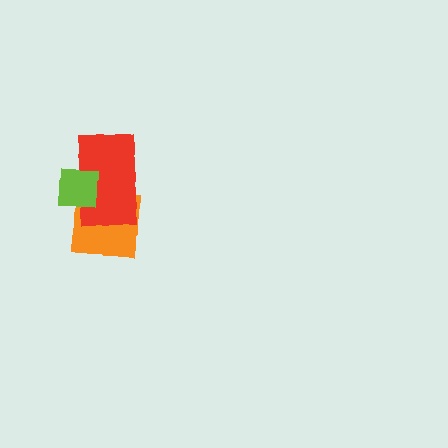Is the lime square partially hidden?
No, no other shape covers it.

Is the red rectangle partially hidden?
Yes, it is partially covered by another shape.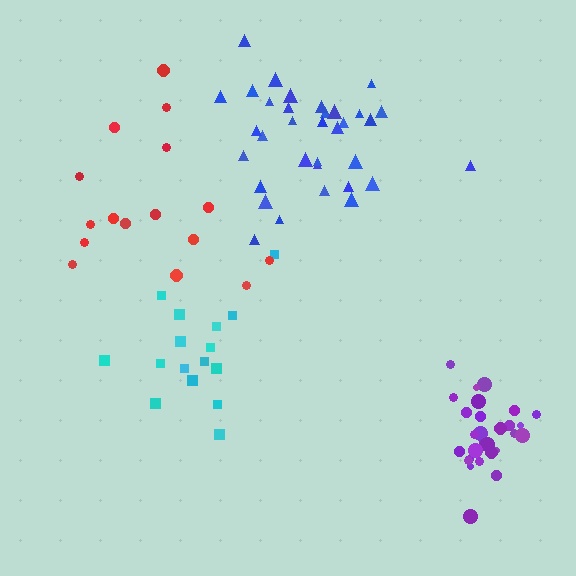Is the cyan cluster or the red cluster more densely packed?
Cyan.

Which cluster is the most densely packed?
Purple.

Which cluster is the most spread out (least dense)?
Red.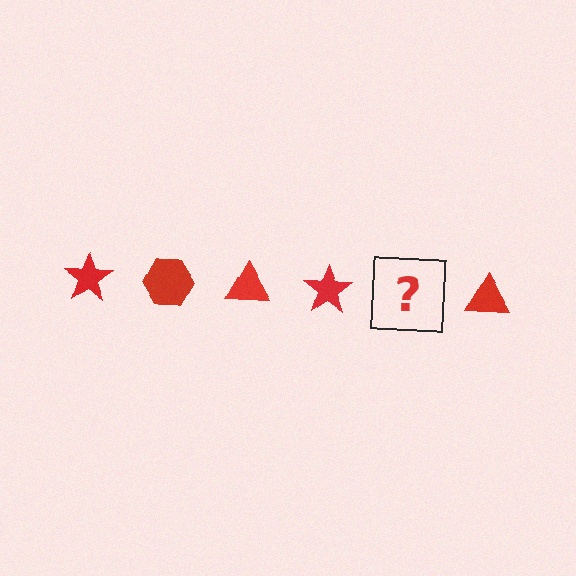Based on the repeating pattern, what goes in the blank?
The blank should be a red hexagon.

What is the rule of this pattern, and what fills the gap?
The rule is that the pattern cycles through star, hexagon, triangle shapes in red. The gap should be filled with a red hexagon.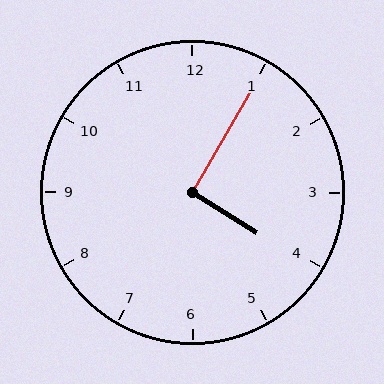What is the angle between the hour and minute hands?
Approximately 92 degrees.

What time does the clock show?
4:05.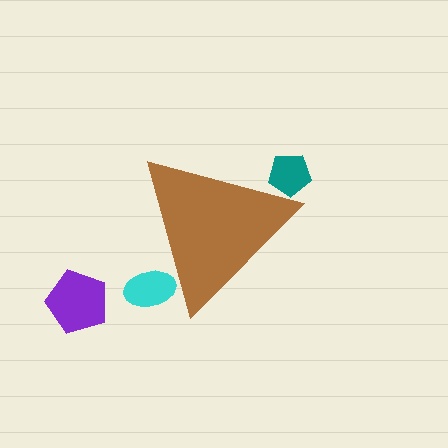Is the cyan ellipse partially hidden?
Yes, the cyan ellipse is partially hidden behind the brown triangle.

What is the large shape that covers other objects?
A brown triangle.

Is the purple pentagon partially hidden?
No, the purple pentagon is fully visible.